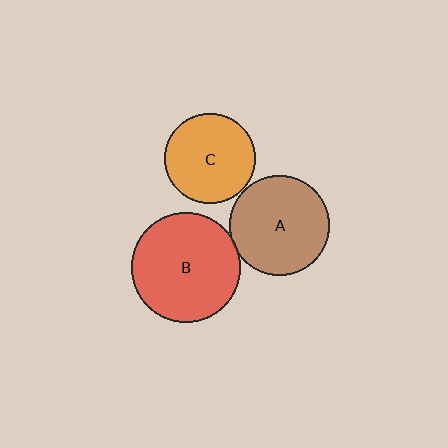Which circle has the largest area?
Circle B (red).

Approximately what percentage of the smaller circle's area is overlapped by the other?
Approximately 5%.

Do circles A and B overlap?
Yes.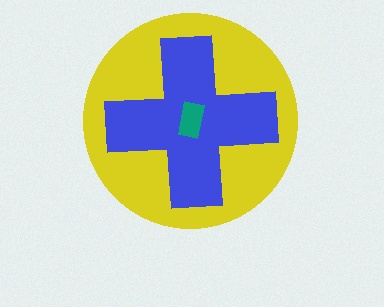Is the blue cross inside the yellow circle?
Yes.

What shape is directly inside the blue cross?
The teal rectangle.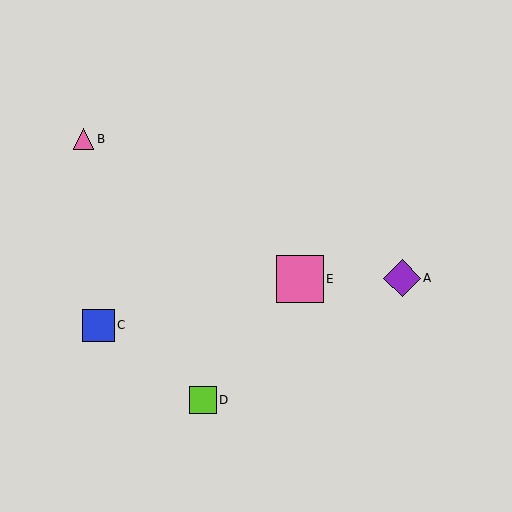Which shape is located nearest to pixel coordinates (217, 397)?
The lime square (labeled D) at (203, 400) is nearest to that location.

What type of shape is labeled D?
Shape D is a lime square.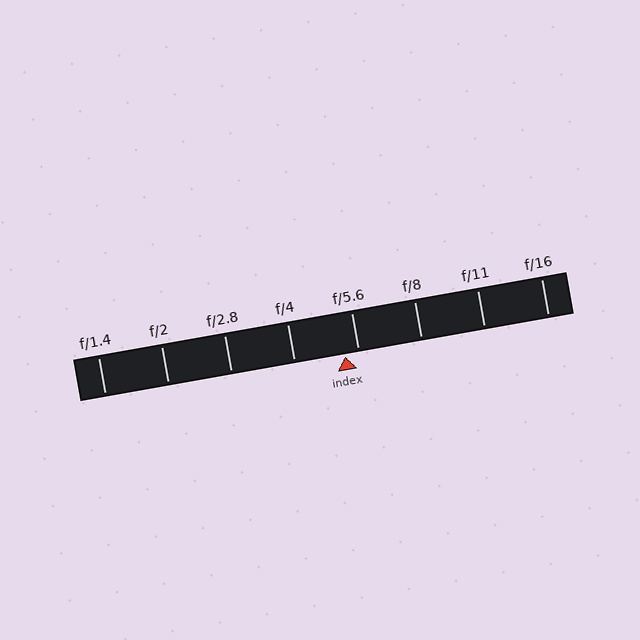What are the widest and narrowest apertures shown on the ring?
The widest aperture shown is f/1.4 and the narrowest is f/16.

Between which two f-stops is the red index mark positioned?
The index mark is between f/4 and f/5.6.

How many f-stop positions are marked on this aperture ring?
There are 8 f-stop positions marked.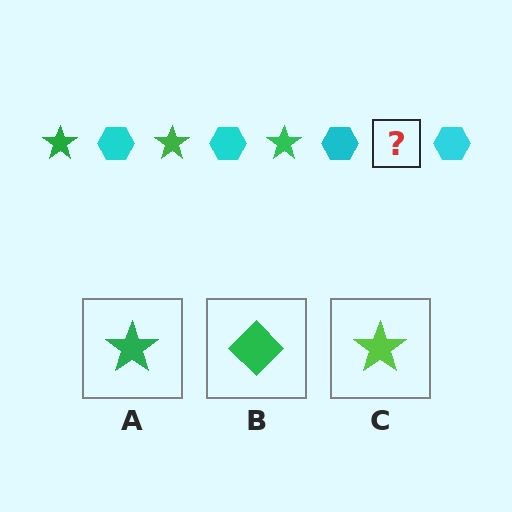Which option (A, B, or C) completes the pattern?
A.